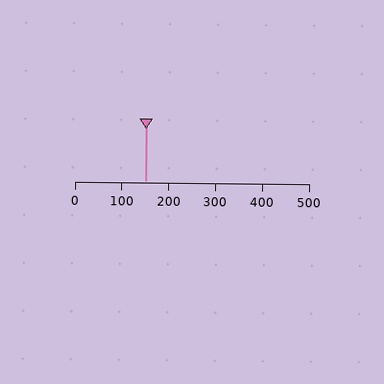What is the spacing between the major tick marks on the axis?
The major ticks are spaced 100 apart.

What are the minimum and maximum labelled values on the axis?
The axis runs from 0 to 500.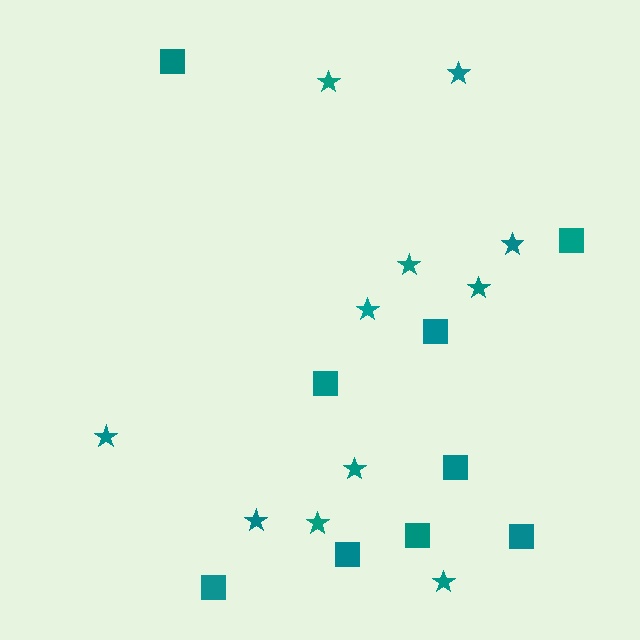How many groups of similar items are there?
There are 2 groups: one group of squares (9) and one group of stars (11).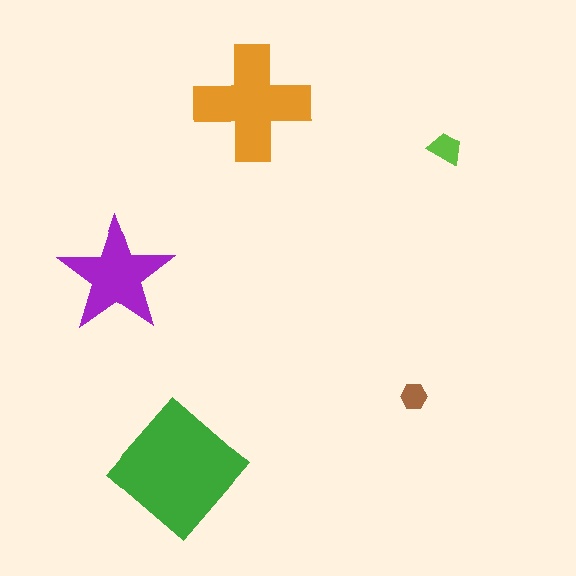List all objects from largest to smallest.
The green diamond, the orange cross, the purple star, the lime trapezoid, the brown hexagon.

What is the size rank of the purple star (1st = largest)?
3rd.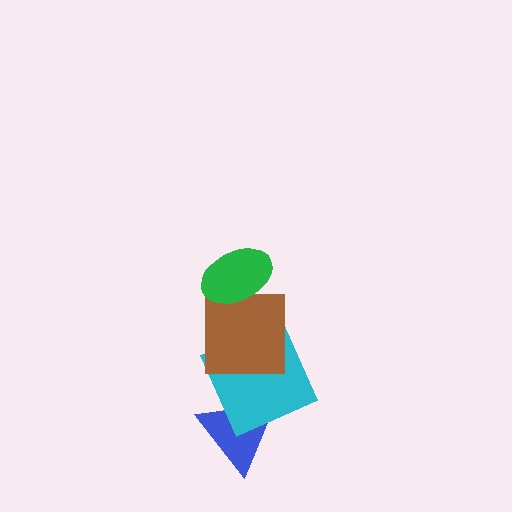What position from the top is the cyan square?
The cyan square is 3rd from the top.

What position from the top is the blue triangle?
The blue triangle is 4th from the top.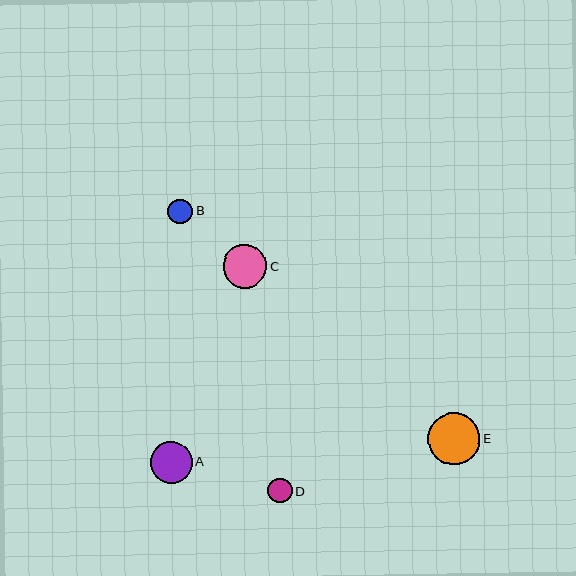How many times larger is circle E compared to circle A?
Circle E is approximately 1.3 times the size of circle A.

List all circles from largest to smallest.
From largest to smallest: E, C, A, B, D.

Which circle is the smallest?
Circle D is the smallest with a size of approximately 25 pixels.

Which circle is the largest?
Circle E is the largest with a size of approximately 52 pixels.